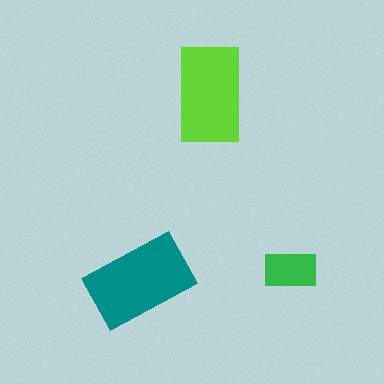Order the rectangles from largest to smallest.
the teal one, the lime one, the green one.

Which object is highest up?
The lime rectangle is topmost.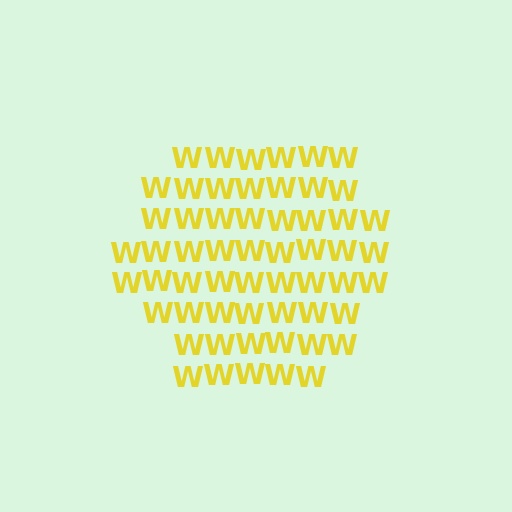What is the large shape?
The large shape is a hexagon.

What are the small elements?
The small elements are letter W's.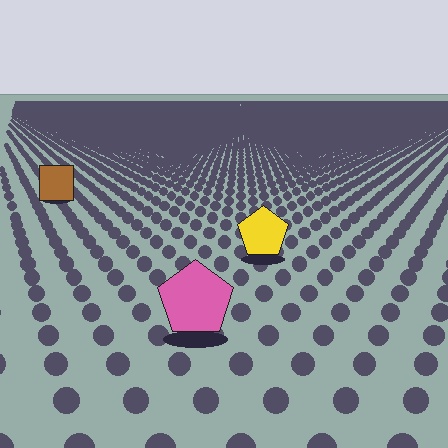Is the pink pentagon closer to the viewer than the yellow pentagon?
Yes. The pink pentagon is closer — you can tell from the texture gradient: the ground texture is coarser near it.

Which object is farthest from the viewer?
The brown square is farthest from the viewer. It appears smaller and the ground texture around it is denser.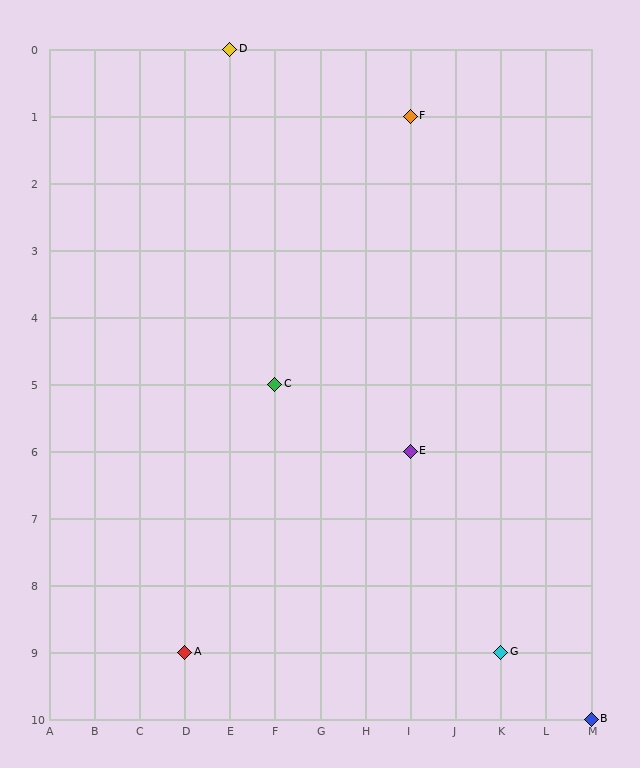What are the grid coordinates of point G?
Point G is at grid coordinates (K, 9).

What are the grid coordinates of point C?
Point C is at grid coordinates (F, 5).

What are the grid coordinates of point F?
Point F is at grid coordinates (I, 1).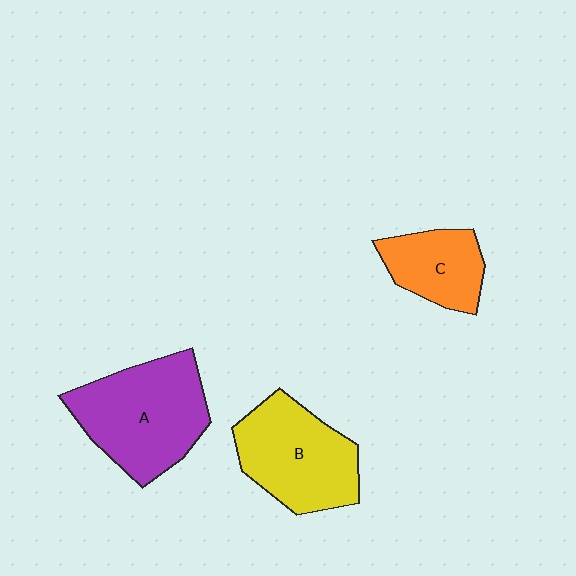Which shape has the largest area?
Shape A (purple).